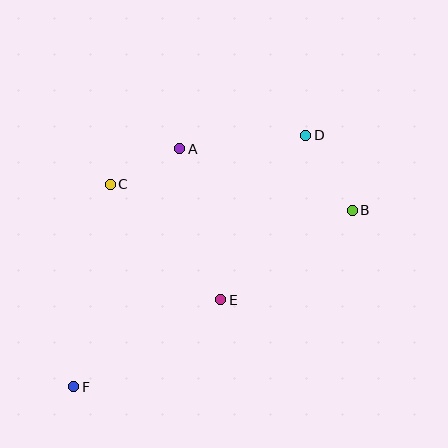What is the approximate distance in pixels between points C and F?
The distance between C and F is approximately 206 pixels.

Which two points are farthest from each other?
Points D and F are farthest from each other.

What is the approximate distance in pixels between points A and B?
The distance between A and B is approximately 183 pixels.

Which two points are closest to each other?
Points A and C are closest to each other.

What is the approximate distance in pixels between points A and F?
The distance between A and F is approximately 261 pixels.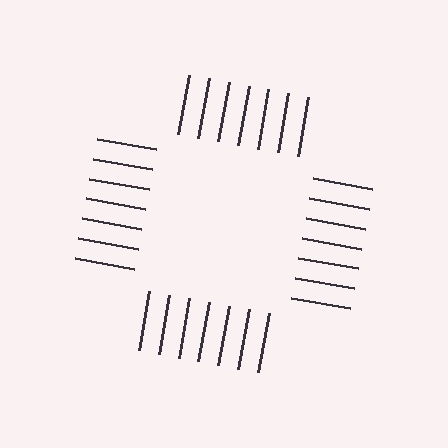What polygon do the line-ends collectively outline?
An illusory square — the line segments terminate on its edges but no continuous stroke is drawn.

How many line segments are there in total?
28 — 7 along each of the 4 edges.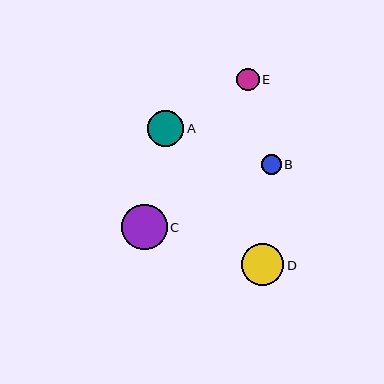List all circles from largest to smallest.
From largest to smallest: C, D, A, E, B.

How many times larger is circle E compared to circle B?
Circle E is approximately 1.1 times the size of circle B.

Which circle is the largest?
Circle C is the largest with a size of approximately 45 pixels.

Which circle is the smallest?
Circle B is the smallest with a size of approximately 20 pixels.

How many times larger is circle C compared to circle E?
Circle C is approximately 2.0 times the size of circle E.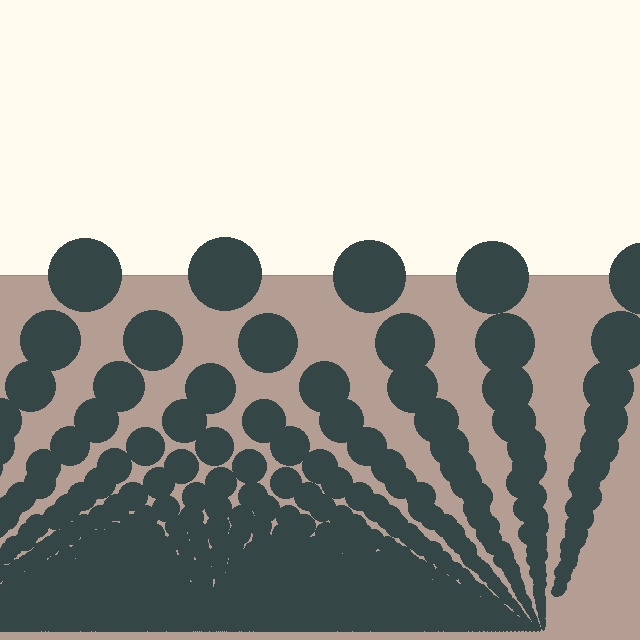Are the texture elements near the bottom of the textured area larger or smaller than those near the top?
Smaller. The gradient is inverted — elements near the bottom are smaller and denser.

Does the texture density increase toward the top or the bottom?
Density increases toward the bottom.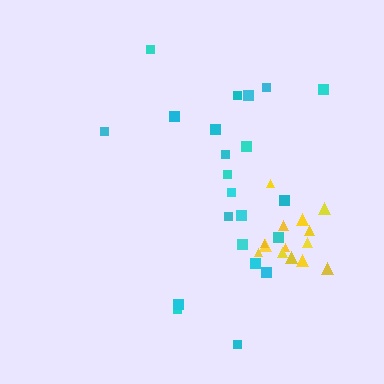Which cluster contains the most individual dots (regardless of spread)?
Cyan (22).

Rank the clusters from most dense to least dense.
yellow, cyan.